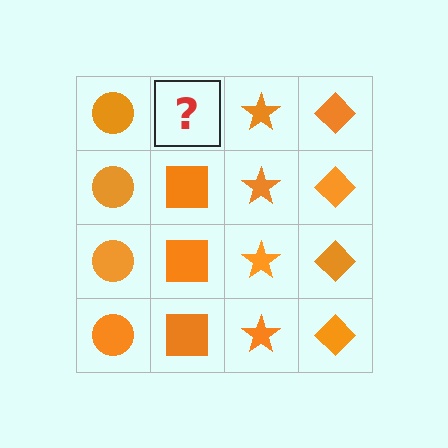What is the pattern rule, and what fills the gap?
The rule is that each column has a consistent shape. The gap should be filled with an orange square.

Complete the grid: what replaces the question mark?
The question mark should be replaced with an orange square.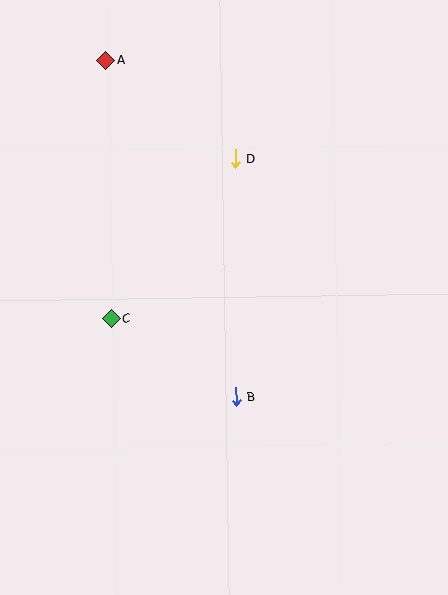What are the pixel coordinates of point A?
Point A is at (106, 60).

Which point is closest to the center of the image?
Point B at (236, 396) is closest to the center.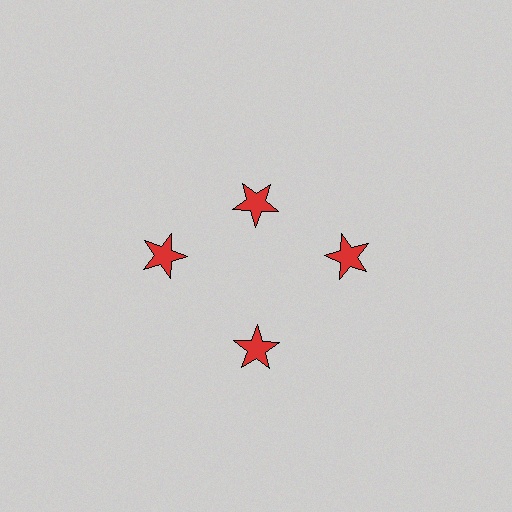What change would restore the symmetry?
The symmetry would be restored by moving it outward, back onto the ring so that all 4 stars sit at equal angles and equal distance from the center.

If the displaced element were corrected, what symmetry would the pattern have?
It would have 4-fold rotational symmetry — the pattern would map onto itself every 90 degrees.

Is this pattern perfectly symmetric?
No. The 4 red stars are arranged in a ring, but one element near the 12 o'clock position is pulled inward toward the center, breaking the 4-fold rotational symmetry.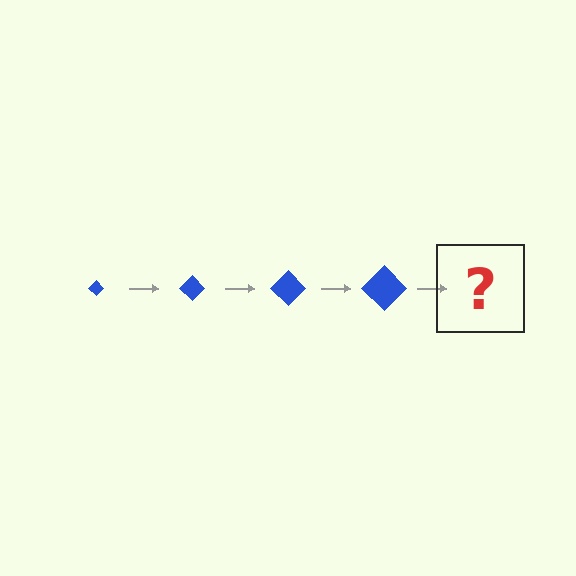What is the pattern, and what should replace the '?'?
The pattern is that the diamond gets progressively larger each step. The '?' should be a blue diamond, larger than the previous one.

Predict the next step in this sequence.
The next step is a blue diamond, larger than the previous one.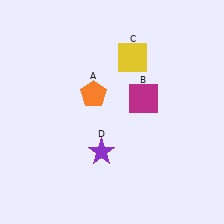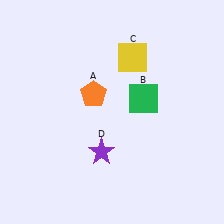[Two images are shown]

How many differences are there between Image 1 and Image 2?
There is 1 difference between the two images.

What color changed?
The square (B) changed from magenta in Image 1 to green in Image 2.